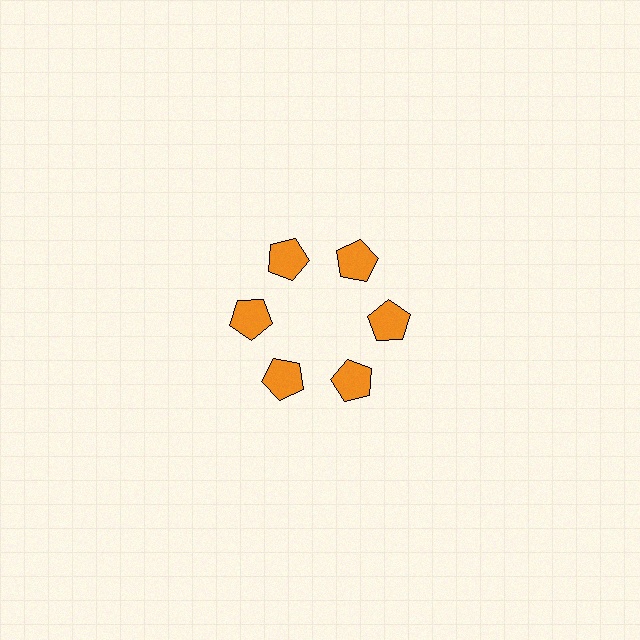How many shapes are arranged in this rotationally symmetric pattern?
There are 6 shapes, arranged in 6 groups of 1.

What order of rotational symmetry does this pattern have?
This pattern has 6-fold rotational symmetry.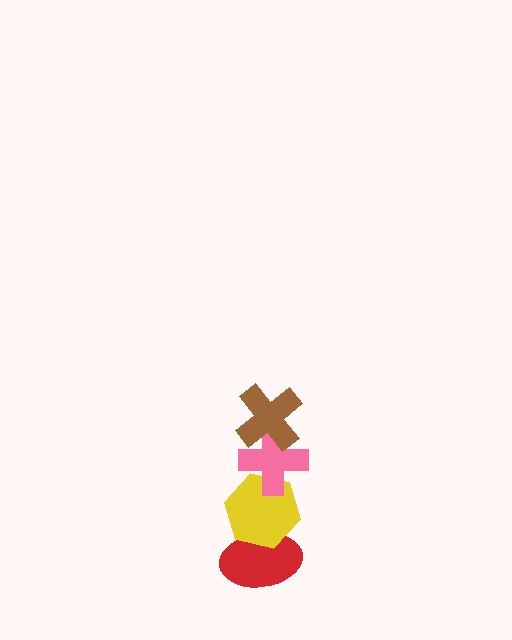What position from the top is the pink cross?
The pink cross is 2nd from the top.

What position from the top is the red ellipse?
The red ellipse is 4th from the top.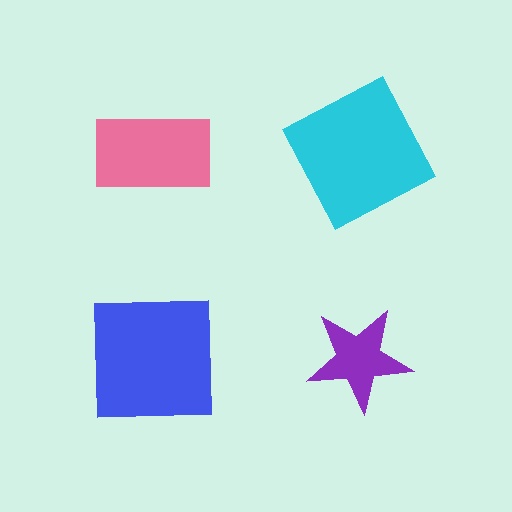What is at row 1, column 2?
A cyan square.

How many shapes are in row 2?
2 shapes.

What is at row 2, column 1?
A blue square.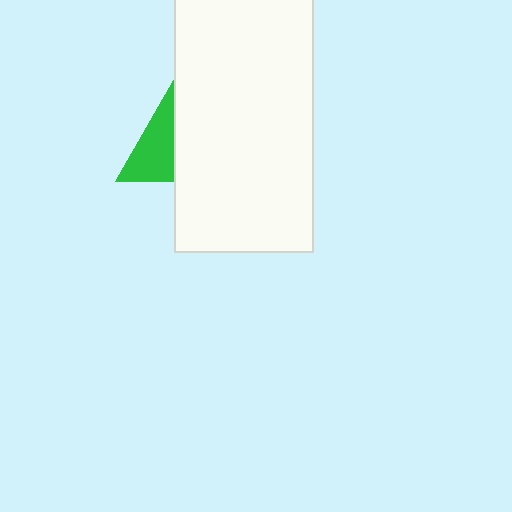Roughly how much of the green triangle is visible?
A small part of it is visible (roughly 39%).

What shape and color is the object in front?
The object in front is a white rectangle.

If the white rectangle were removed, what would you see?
You would see the complete green triangle.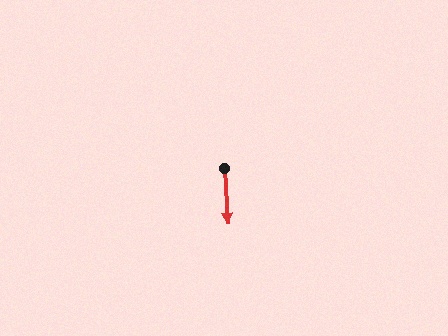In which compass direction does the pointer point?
South.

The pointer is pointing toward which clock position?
Roughly 6 o'clock.